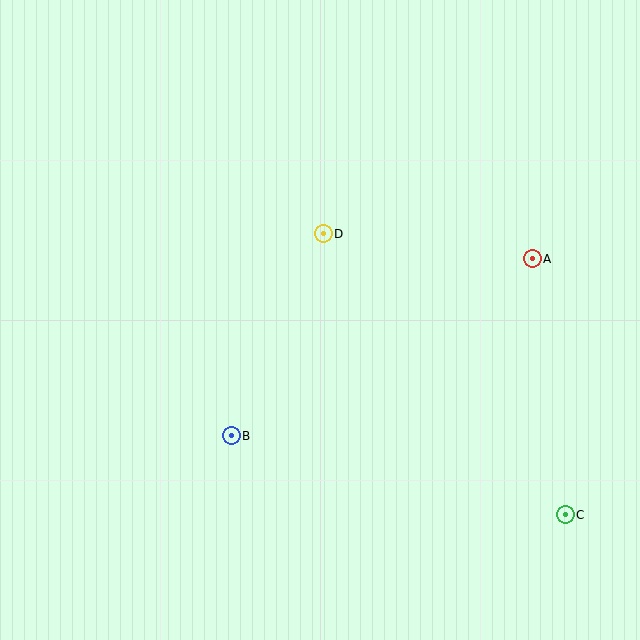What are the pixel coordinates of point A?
Point A is at (532, 259).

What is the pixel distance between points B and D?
The distance between B and D is 222 pixels.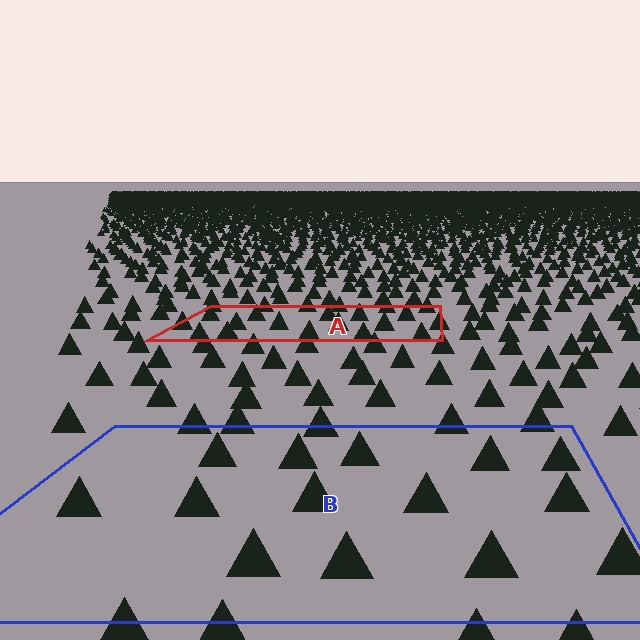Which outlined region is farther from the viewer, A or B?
Region A is farther from the viewer — the texture elements inside it appear smaller and more densely packed.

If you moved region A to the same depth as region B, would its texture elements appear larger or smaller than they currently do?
They would appear larger. At a closer depth, the same texture elements are projected at a bigger on-screen size.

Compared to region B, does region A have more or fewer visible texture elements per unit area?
Region A has more texture elements per unit area — they are packed more densely because it is farther away.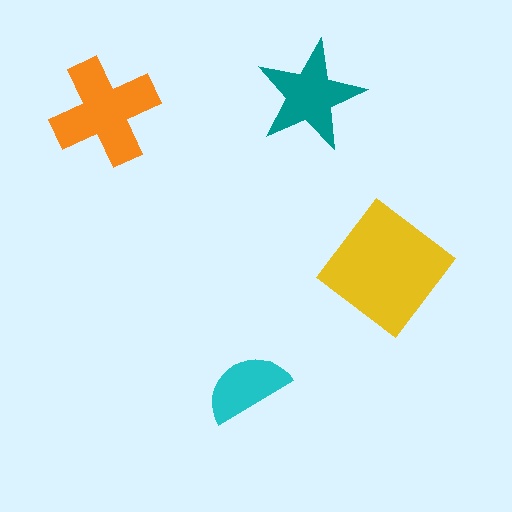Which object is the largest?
The yellow diamond.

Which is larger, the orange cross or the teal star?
The orange cross.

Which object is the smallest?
The cyan semicircle.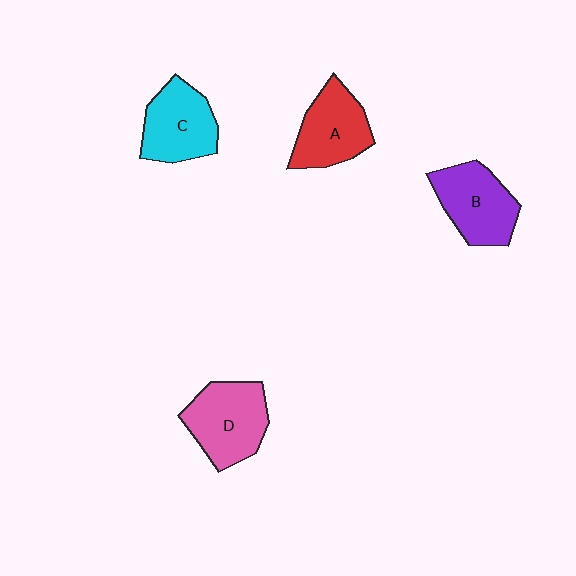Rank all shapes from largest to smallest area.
From largest to smallest: D (pink), B (purple), C (cyan), A (red).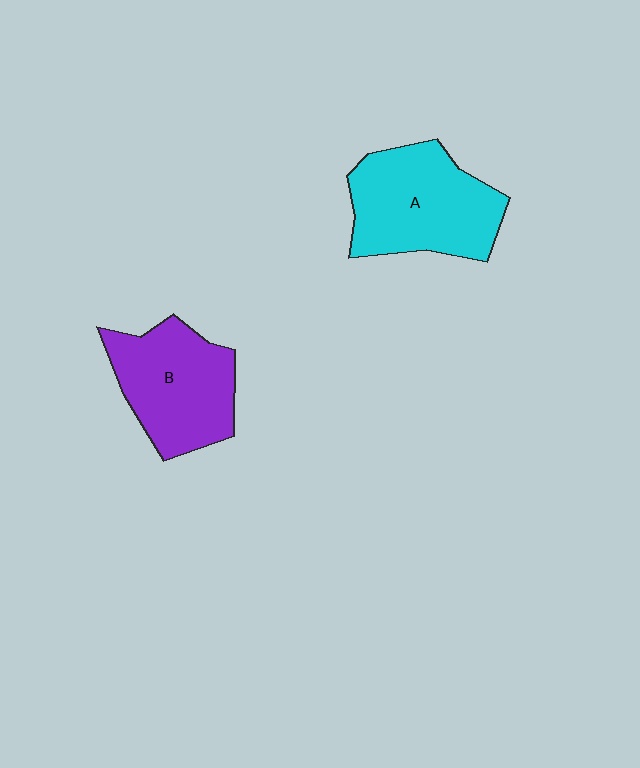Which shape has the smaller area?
Shape B (purple).